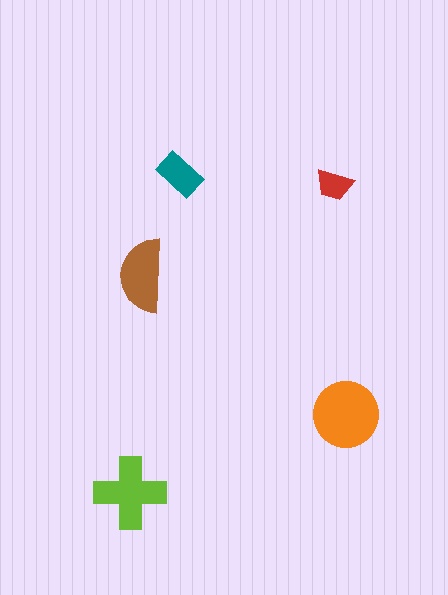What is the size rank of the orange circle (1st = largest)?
1st.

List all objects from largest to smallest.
The orange circle, the lime cross, the brown semicircle, the teal rectangle, the red trapezoid.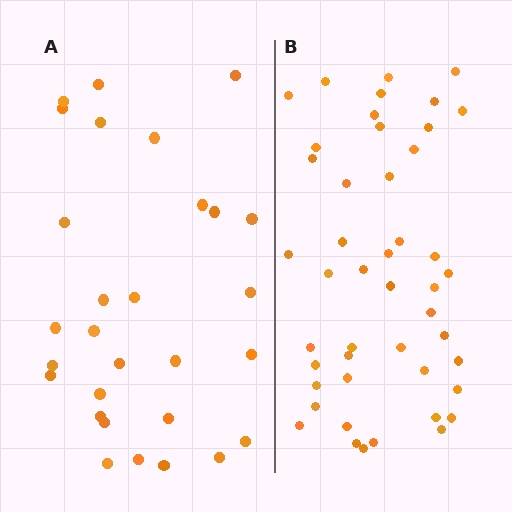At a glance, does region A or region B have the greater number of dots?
Region B (the right region) has more dots.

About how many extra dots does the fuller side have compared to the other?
Region B has approximately 15 more dots than region A.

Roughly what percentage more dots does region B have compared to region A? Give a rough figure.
About 60% more.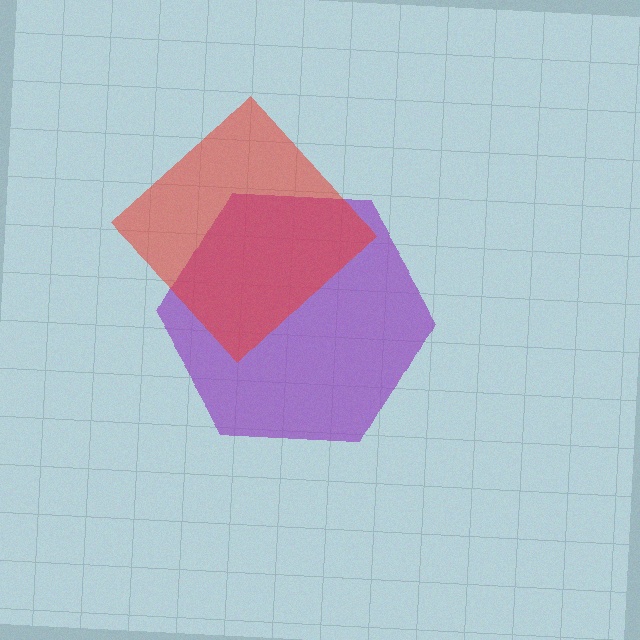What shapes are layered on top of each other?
The layered shapes are: a purple hexagon, a red diamond.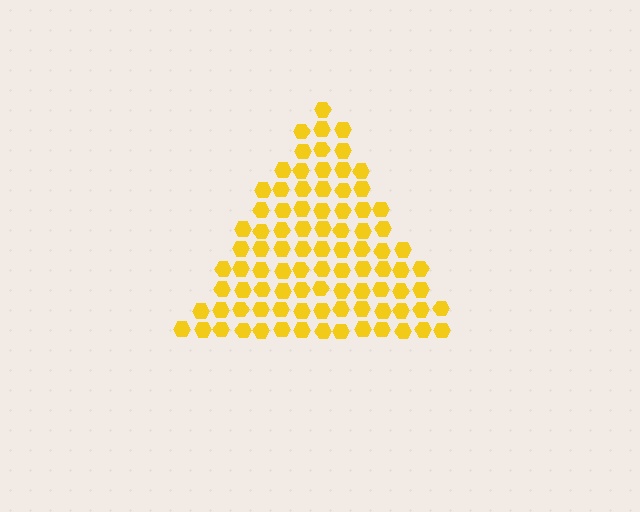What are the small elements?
The small elements are hexagons.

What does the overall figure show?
The overall figure shows a triangle.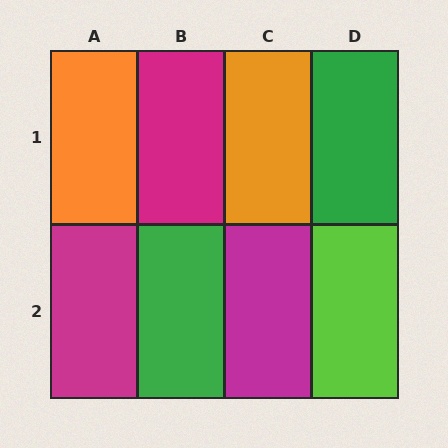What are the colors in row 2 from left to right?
Magenta, green, magenta, lime.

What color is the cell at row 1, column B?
Magenta.